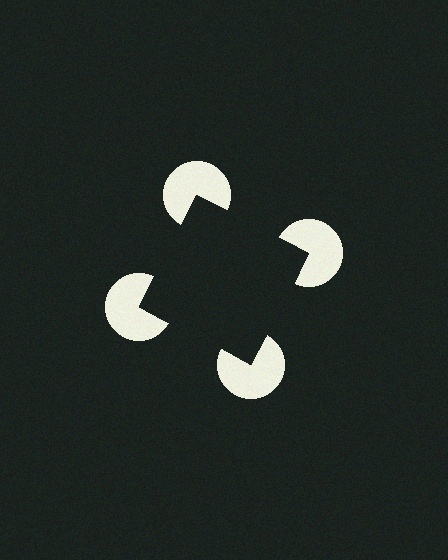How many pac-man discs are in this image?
There are 4 — one at each vertex of the illusory square.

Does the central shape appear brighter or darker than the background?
It typically appears slightly darker than the background, even though no actual brightness change is drawn.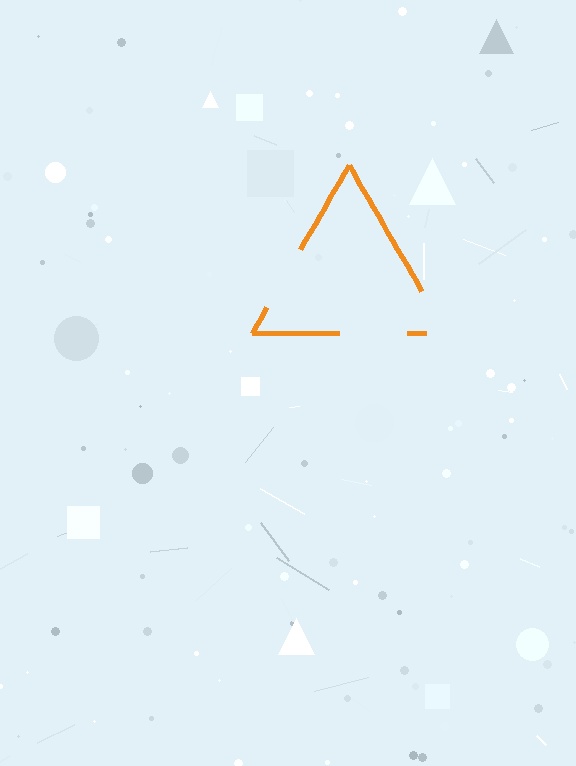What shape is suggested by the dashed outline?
The dashed outline suggests a triangle.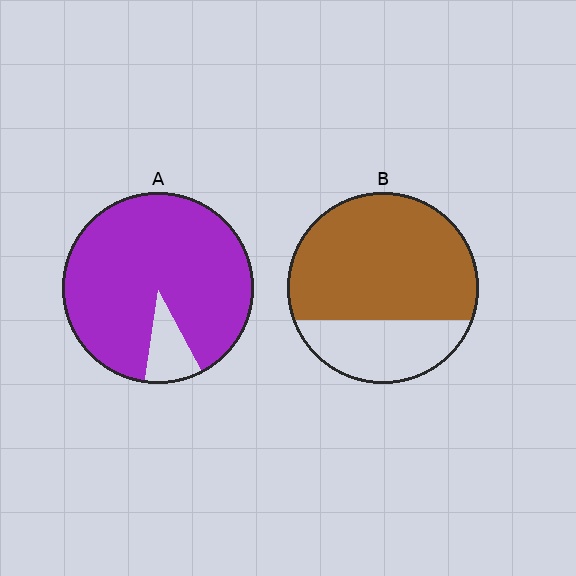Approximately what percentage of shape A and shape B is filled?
A is approximately 90% and B is approximately 70%.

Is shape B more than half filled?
Yes.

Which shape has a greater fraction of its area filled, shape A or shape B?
Shape A.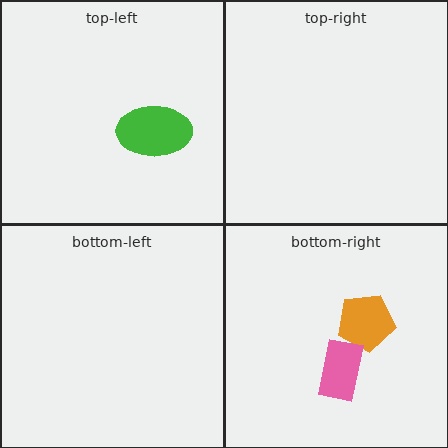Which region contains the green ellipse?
The top-left region.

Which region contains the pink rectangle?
The bottom-right region.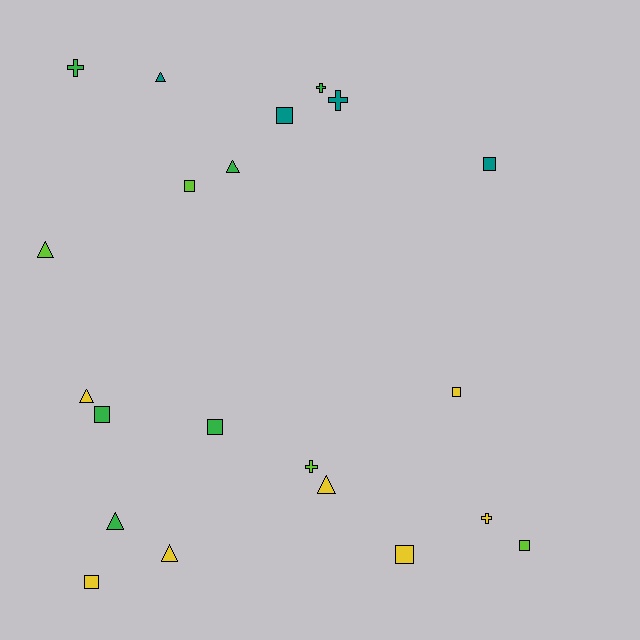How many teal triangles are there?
There is 1 teal triangle.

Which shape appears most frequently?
Square, with 9 objects.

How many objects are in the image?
There are 21 objects.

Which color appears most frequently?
Yellow, with 7 objects.